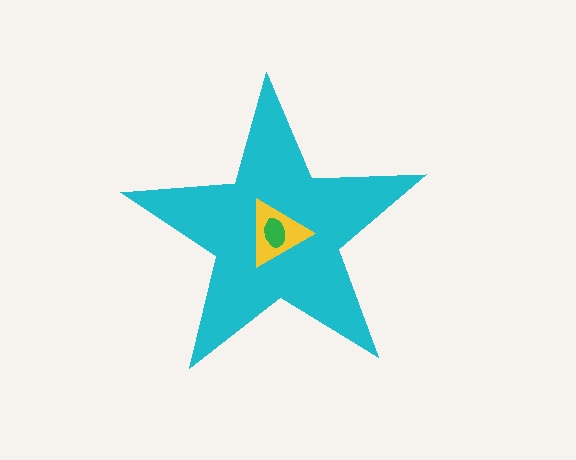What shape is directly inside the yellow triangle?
The green ellipse.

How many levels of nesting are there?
3.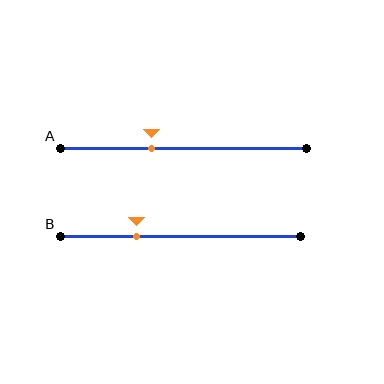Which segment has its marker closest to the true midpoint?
Segment A has its marker closest to the true midpoint.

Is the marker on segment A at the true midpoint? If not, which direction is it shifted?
No, the marker on segment A is shifted to the left by about 13% of the segment length.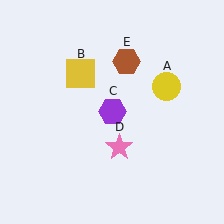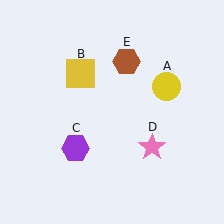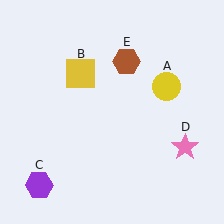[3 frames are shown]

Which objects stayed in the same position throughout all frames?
Yellow circle (object A) and yellow square (object B) and brown hexagon (object E) remained stationary.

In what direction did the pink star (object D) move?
The pink star (object D) moved right.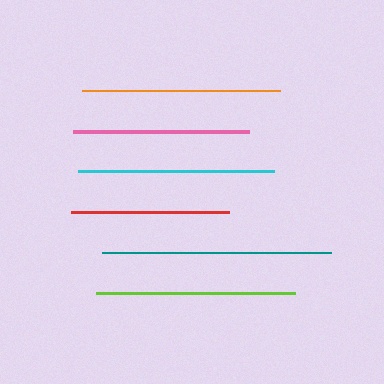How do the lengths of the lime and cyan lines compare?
The lime and cyan lines are approximately the same length.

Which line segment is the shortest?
The red line is the shortest at approximately 158 pixels.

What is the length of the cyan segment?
The cyan segment is approximately 196 pixels long.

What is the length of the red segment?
The red segment is approximately 158 pixels long.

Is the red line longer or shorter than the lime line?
The lime line is longer than the red line.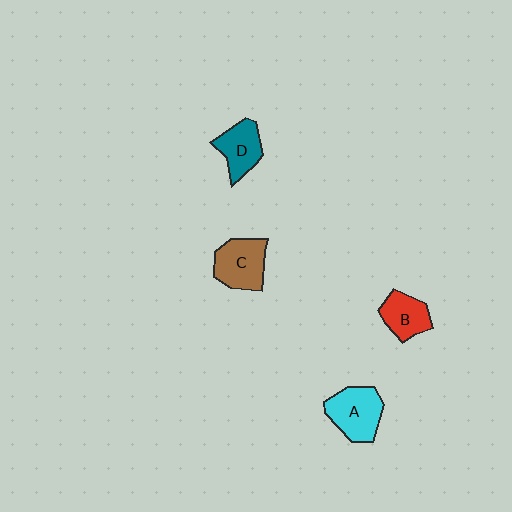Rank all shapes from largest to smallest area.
From largest to smallest: A (cyan), C (brown), D (teal), B (red).